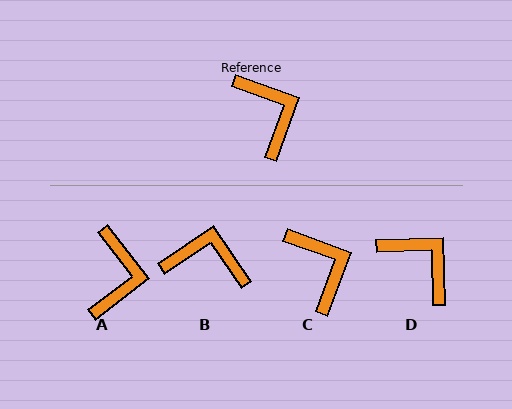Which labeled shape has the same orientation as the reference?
C.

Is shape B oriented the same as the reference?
No, it is off by about 54 degrees.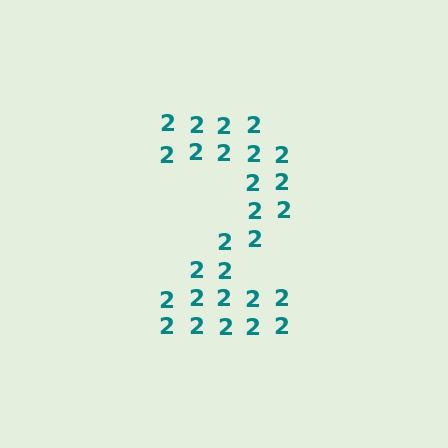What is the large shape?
The large shape is the digit 2.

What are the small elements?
The small elements are digit 2's.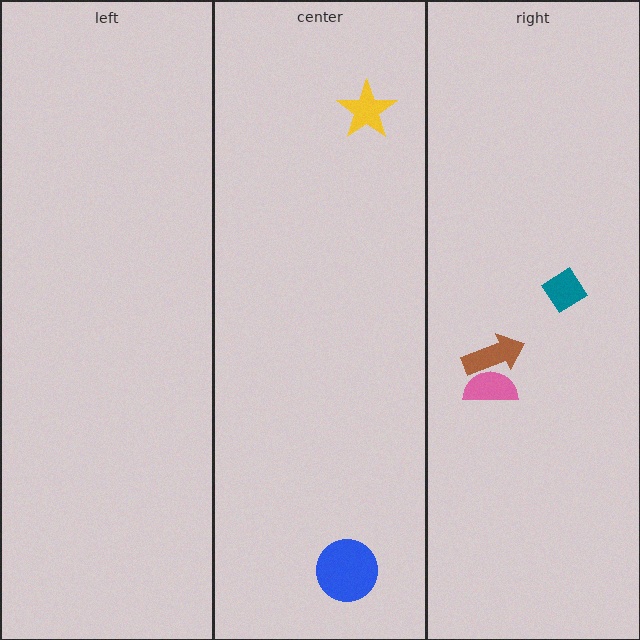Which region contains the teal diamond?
The right region.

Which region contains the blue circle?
The center region.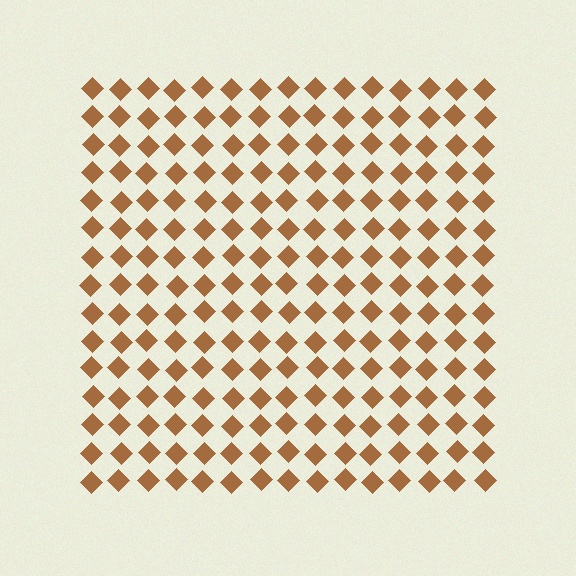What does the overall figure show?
The overall figure shows a square.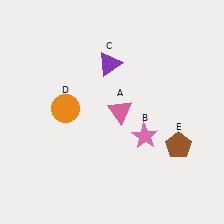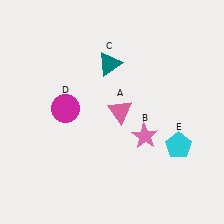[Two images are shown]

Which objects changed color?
C changed from purple to teal. D changed from orange to magenta. E changed from brown to cyan.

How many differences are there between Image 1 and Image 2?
There are 3 differences between the two images.